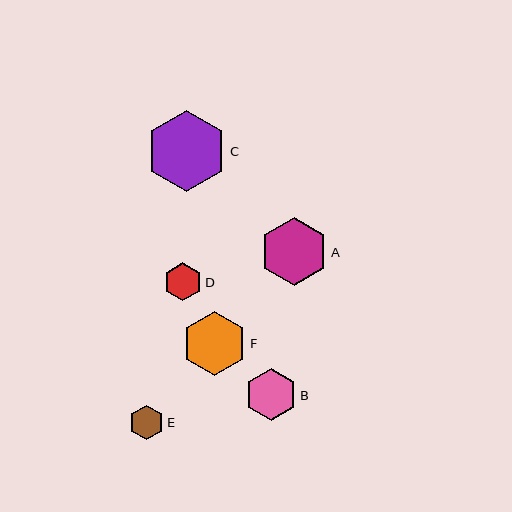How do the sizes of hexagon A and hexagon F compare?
Hexagon A and hexagon F are approximately the same size.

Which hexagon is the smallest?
Hexagon E is the smallest with a size of approximately 35 pixels.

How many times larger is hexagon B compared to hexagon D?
Hexagon B is approximately 1.4 times the size of hexagon D.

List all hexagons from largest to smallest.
From largest to smallest: C, A, F, B, D, E.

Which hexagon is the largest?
Hexagon C is the largest with a size of approximately 81 pixels.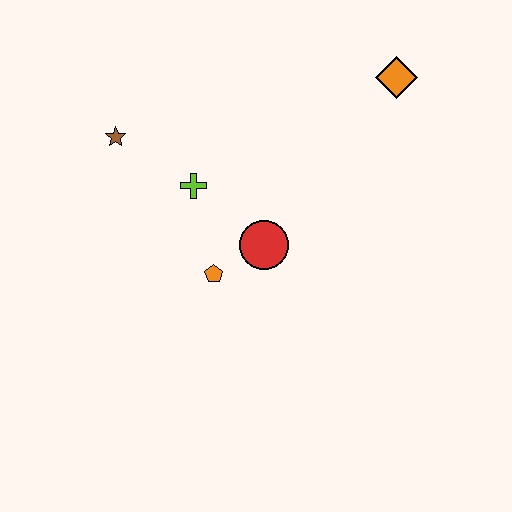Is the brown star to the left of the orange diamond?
Yes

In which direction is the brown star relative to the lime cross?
The brown star is to the left of the lime cross.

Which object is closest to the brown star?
The lime cross is closest to the brown star.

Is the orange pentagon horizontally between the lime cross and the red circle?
Yes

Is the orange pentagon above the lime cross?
No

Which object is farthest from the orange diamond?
The brown star is farthest from the orange diamond.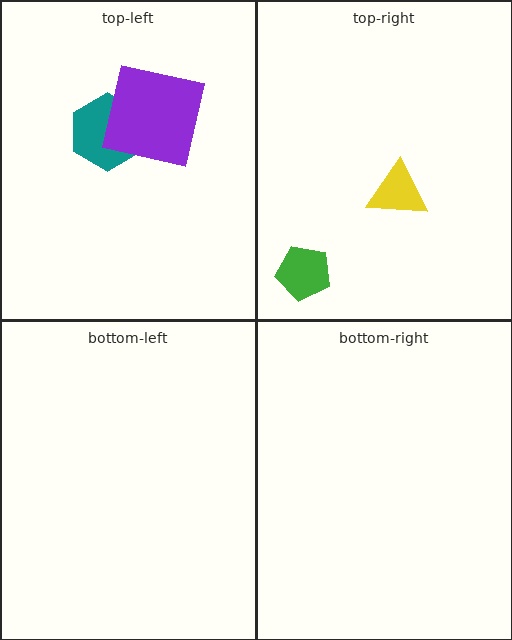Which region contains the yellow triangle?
The top-right region.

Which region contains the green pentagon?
The top-right region.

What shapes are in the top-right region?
The green pentagon, the yellow triangle.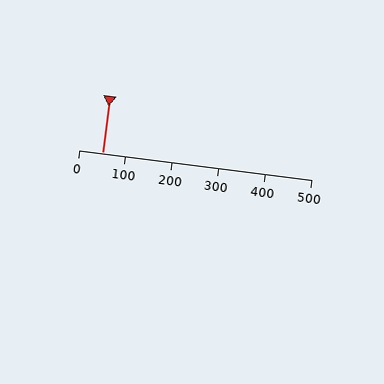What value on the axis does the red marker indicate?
The marker indicates approximately 50.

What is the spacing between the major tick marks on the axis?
The major ticks are spaced 100 apart.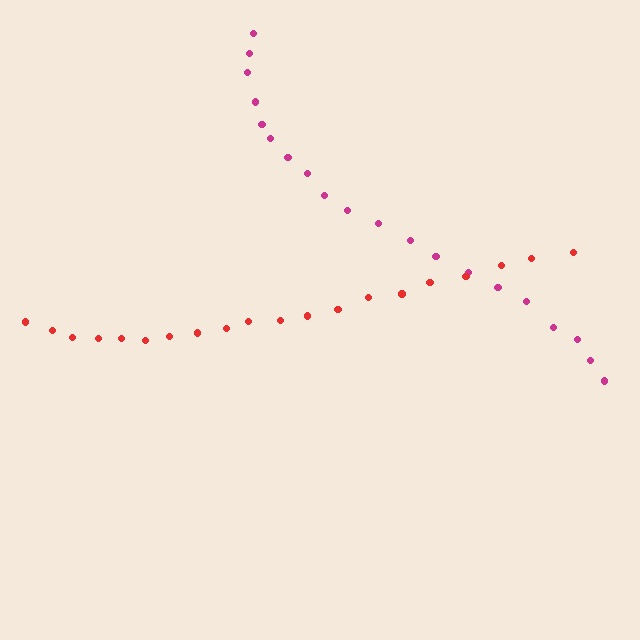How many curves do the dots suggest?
There are 2 distinct paths.